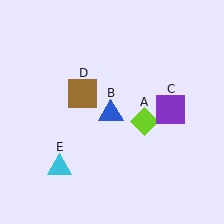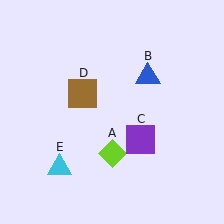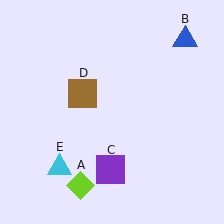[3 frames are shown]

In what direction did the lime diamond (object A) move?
The lime diamond (object A) moved down and to the left.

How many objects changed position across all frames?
3 objects changed position: lime diamond (object A), blue triangle (object B), purple square (object C).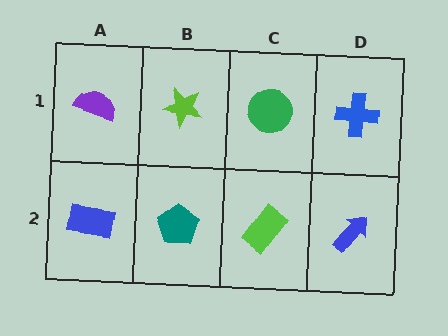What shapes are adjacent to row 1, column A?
A blue rectangle (row 2, column A), a lime star (row 1, column B).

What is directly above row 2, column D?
A blue cross.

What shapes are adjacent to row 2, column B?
A lime star (row 1, column B), a blue rectangle (row 2, column A), a lime rectangle (row 2, column C).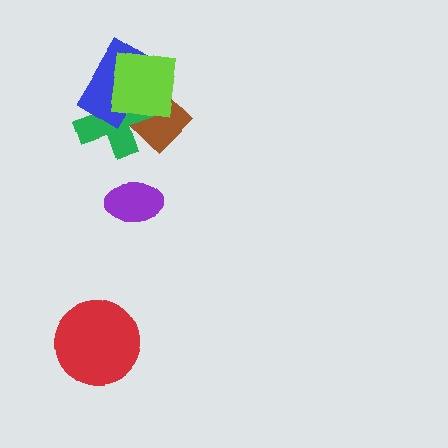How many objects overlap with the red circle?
0 objects overlap with the red circle.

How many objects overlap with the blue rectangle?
3 objects overlap with the blue rectangle.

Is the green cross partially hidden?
Yes, it is partially covered by another shape.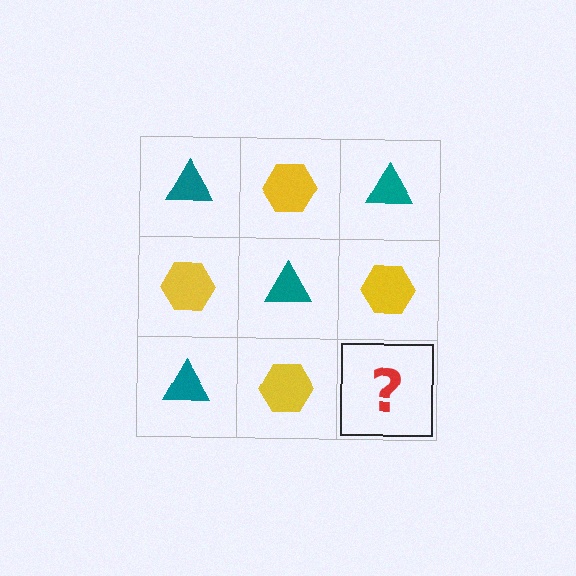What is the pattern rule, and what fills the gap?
The rule is that it alternates teal triangle and yellow hexagon in a checkerboard pattern. The gap should be filled with a teal triangle.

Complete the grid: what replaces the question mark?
The question mark should be replaced with a teal triangle.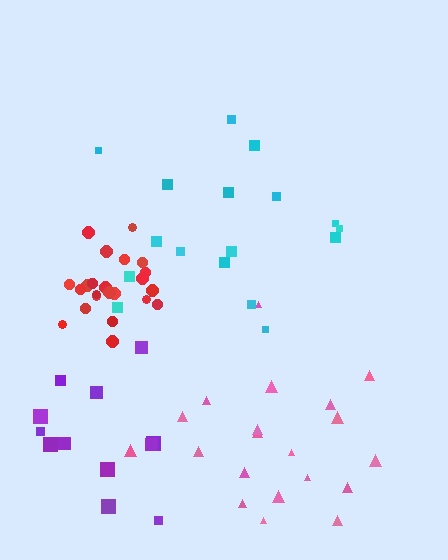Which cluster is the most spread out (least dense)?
Purple.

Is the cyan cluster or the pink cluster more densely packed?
Pink.